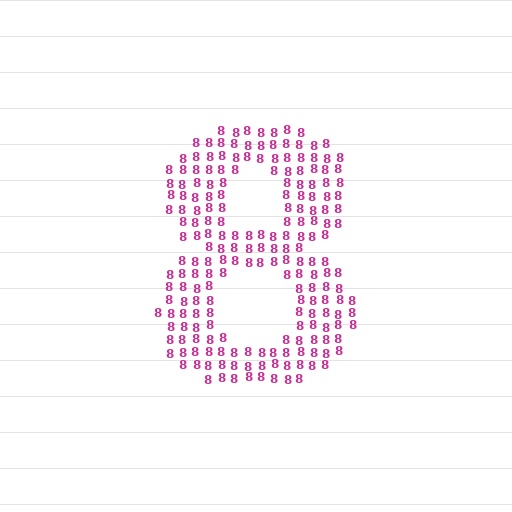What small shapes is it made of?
It is made of small digit 8's.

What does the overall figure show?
The overall figure shows the digit 8.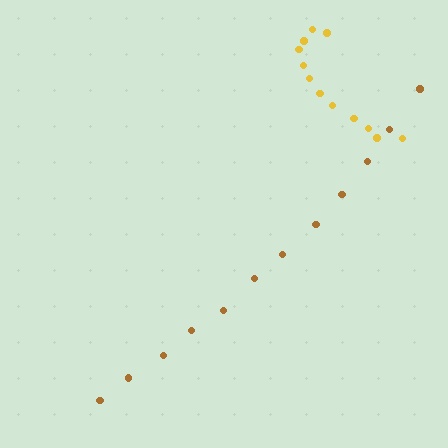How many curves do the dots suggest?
There are 2 distinct paths.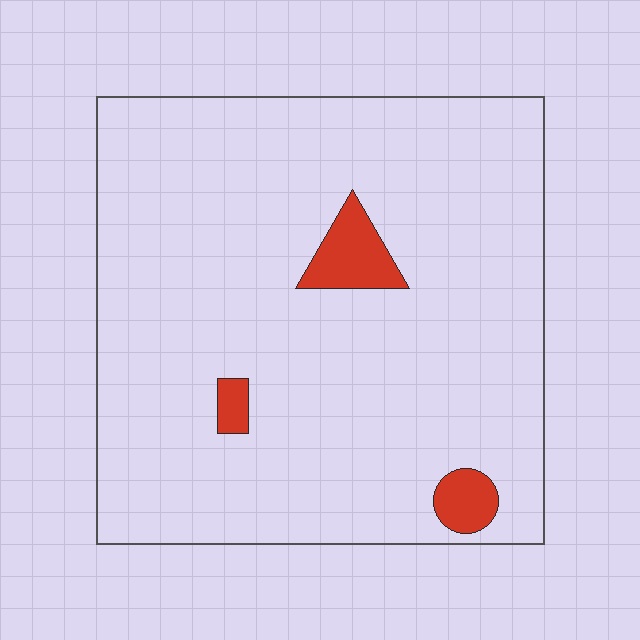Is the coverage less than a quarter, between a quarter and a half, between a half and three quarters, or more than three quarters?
Less than a quarter.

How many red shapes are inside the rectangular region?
3.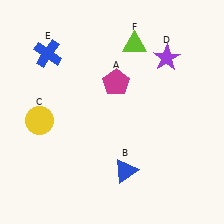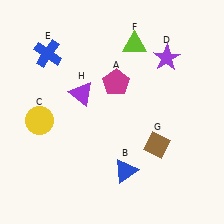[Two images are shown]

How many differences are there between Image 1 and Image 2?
There are 2 differences between the two images.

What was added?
A brown diamond (G), a purple triangle (H) were added in Image 2.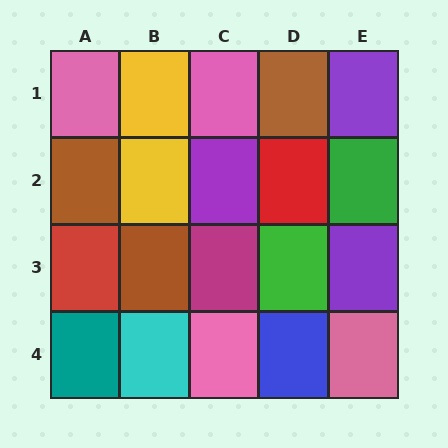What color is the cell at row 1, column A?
Pink.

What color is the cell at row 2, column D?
Red.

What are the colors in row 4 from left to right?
Teal, cyan, pink, blue, pink.